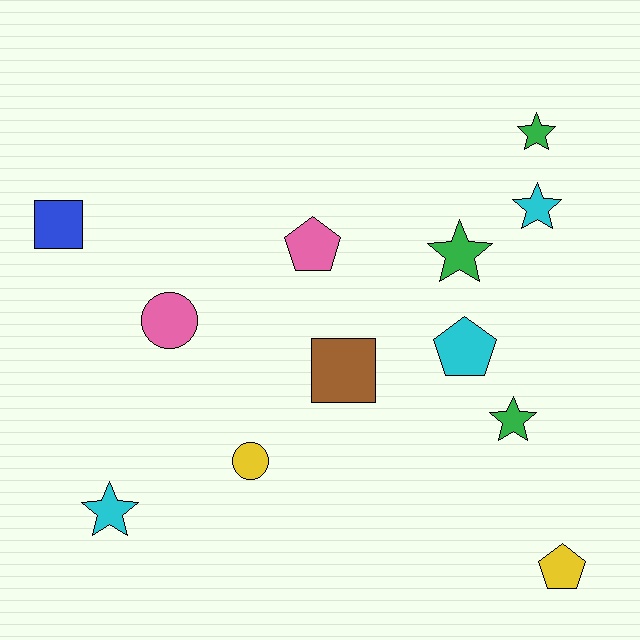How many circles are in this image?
There are 2 circles.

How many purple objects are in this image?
There are no purple objects.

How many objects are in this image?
There are 12 objects.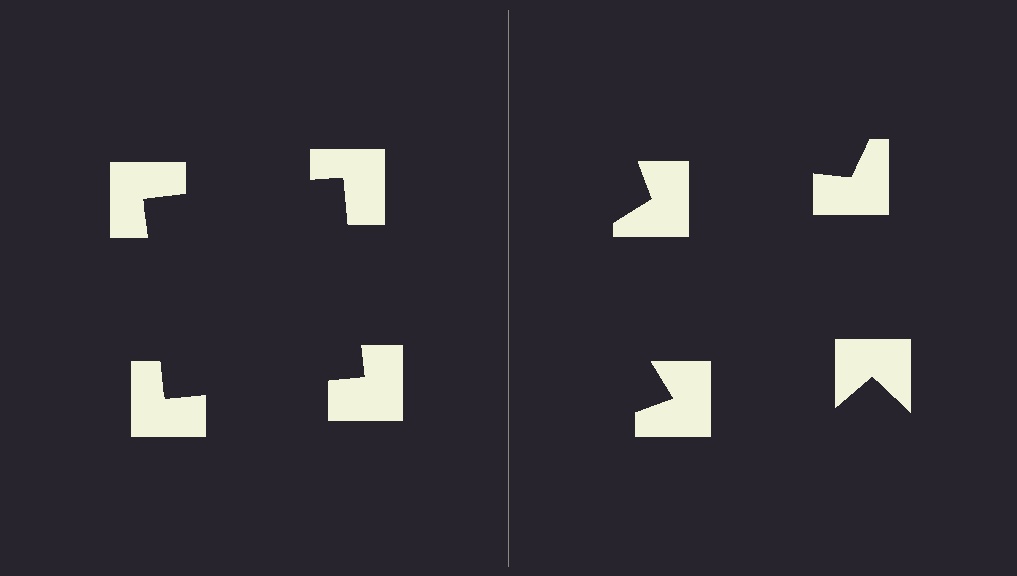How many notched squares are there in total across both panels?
8 — 4 on each side.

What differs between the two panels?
The notched squares are positioned identically on both sides; only the wedge orientations differ. On the left they align to a square; on the right they are misaligned.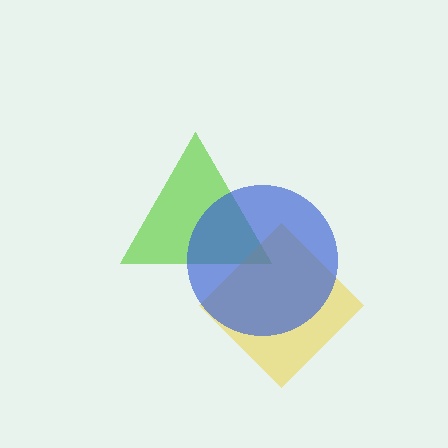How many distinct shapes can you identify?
There are 3 distinct shapes: a lime triangle, a yellow diamond, a blue circle.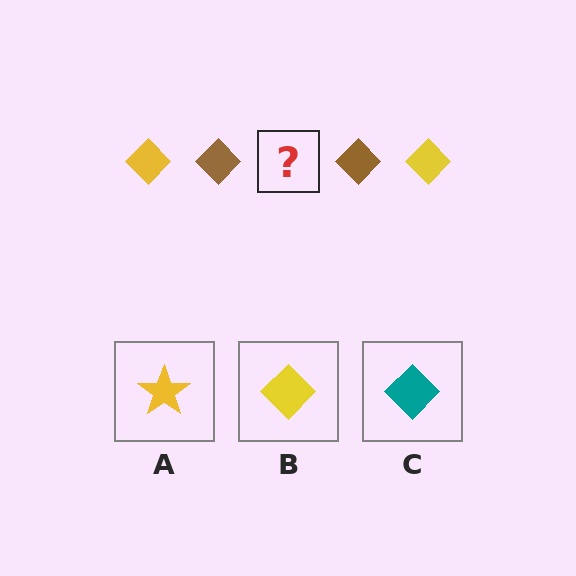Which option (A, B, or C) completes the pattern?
B.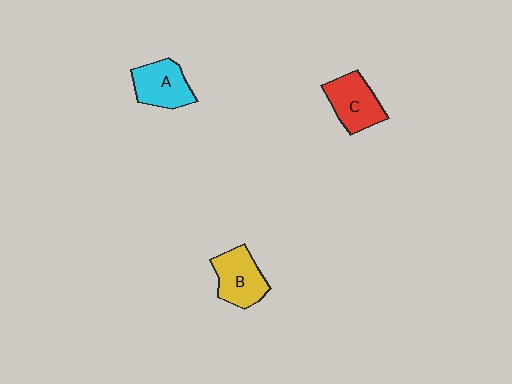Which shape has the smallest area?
Shape A (cyan).